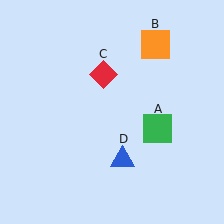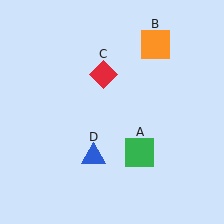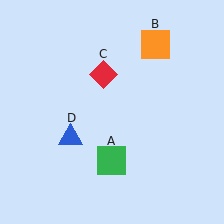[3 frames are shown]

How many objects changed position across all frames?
2 objects changed position: green square (object A), blue triangle (object D).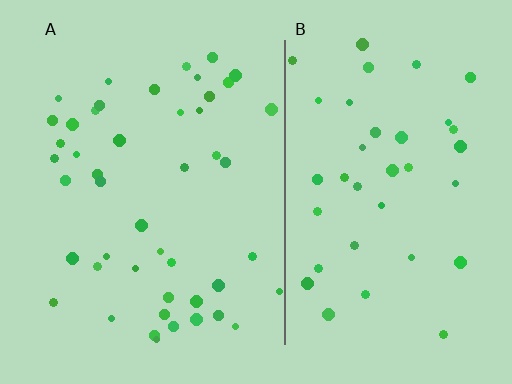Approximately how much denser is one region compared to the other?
Approximately 1.2× — region A over region B.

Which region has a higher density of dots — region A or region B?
A (the left).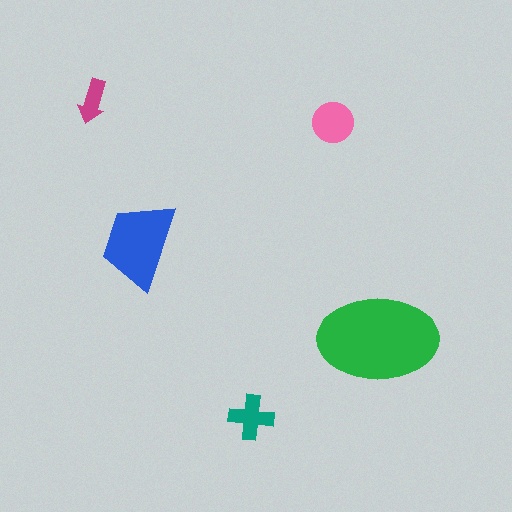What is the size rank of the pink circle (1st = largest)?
3rd.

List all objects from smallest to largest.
The magenta arrow, the teal cross, the pink circle, the blue trapezoid, the green ellipse.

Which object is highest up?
The magenta arrow is topmost.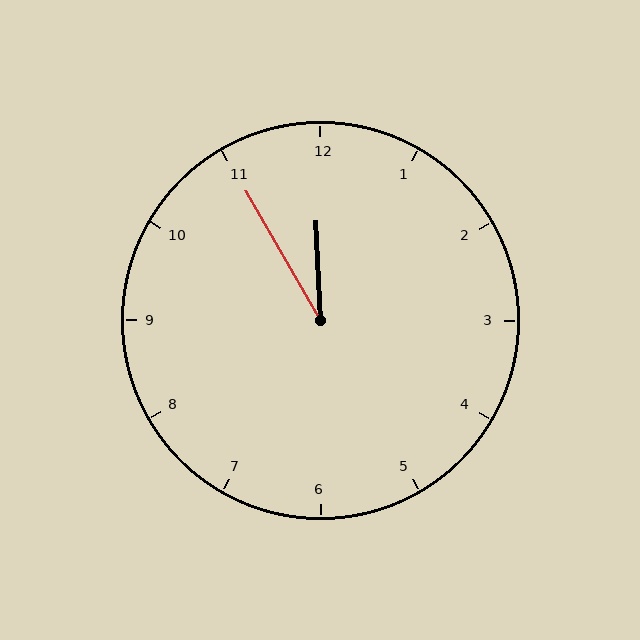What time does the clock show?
11:55.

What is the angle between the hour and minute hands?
Approximately 28 degrees.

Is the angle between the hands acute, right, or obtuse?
It is acute.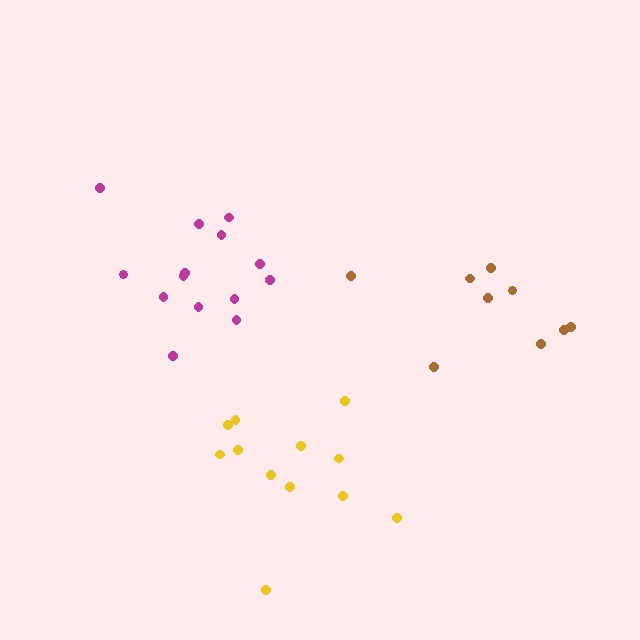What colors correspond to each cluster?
The clusters are colored: brown, yellow, magenta.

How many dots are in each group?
Group 1: 9 dots, Group 2: 12 dots, Group 3: 14 dots (35 total).